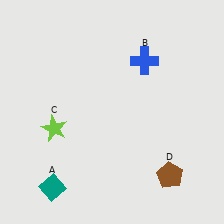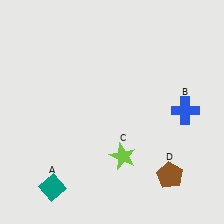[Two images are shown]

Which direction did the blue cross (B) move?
The blue cross (B) moved down.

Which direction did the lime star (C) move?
The lime star (C) moved right.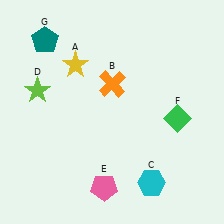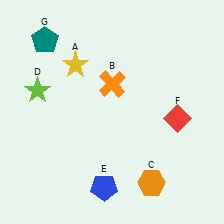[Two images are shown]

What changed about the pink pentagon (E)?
In Image 1, E is pink. In Image 2, it changed to blue.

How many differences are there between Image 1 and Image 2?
There are 3 differences between the two images.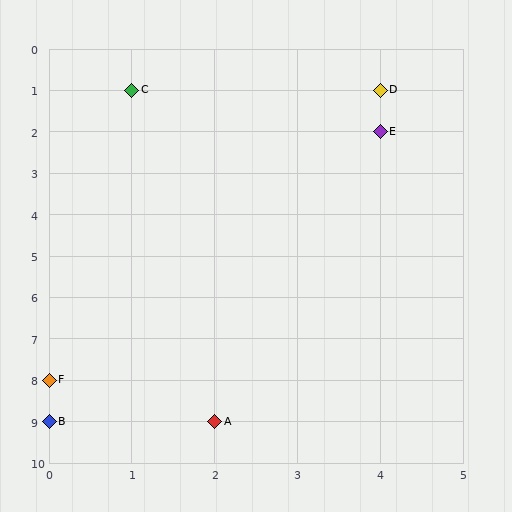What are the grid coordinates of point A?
Point A is at grid coordinates (2, 9).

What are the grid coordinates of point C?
Point C is at grid coordinates (1, 1).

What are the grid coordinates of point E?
Point E is at grid coordinates (4, 2).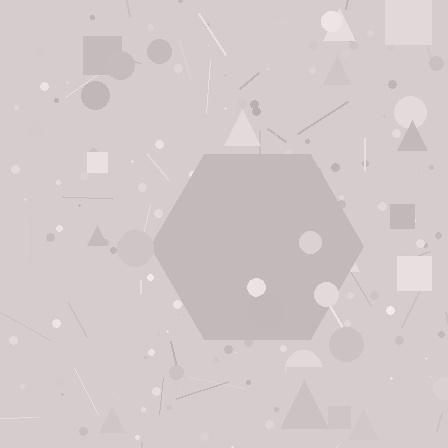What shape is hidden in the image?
A hexagon is hidden in the image.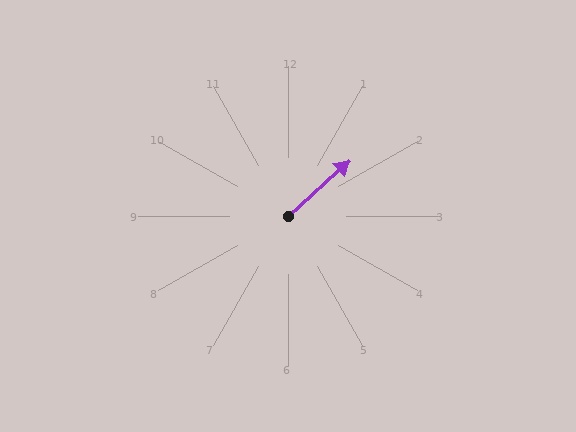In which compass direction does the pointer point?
Northeast.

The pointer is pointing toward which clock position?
Roughly 2 o'clock.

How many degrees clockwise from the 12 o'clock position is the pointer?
Approximately 48 degrees.